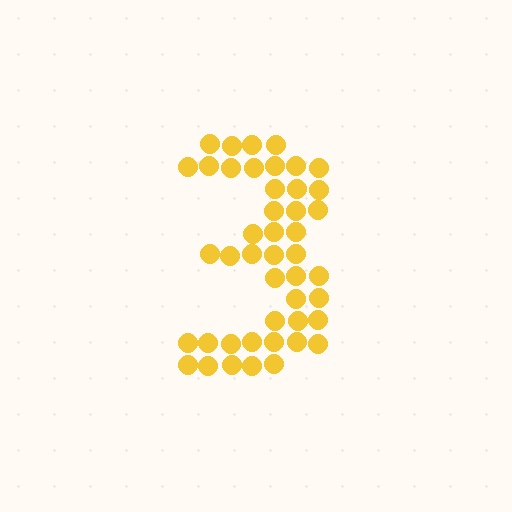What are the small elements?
The small elements are circles.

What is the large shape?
The large shape is the digit 3.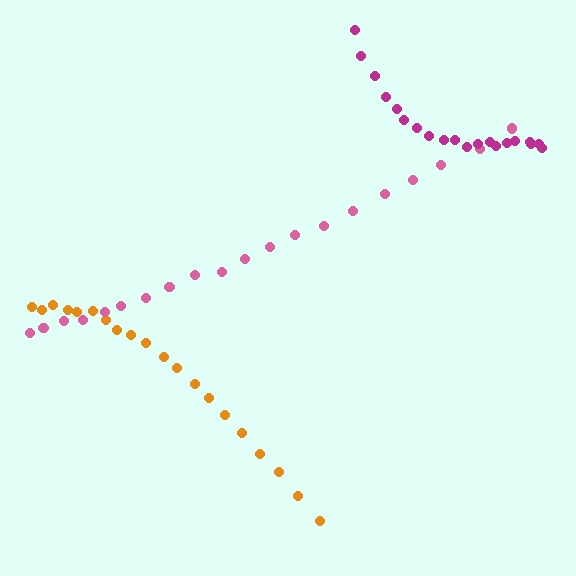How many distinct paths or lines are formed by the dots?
There are 3 distinct paths.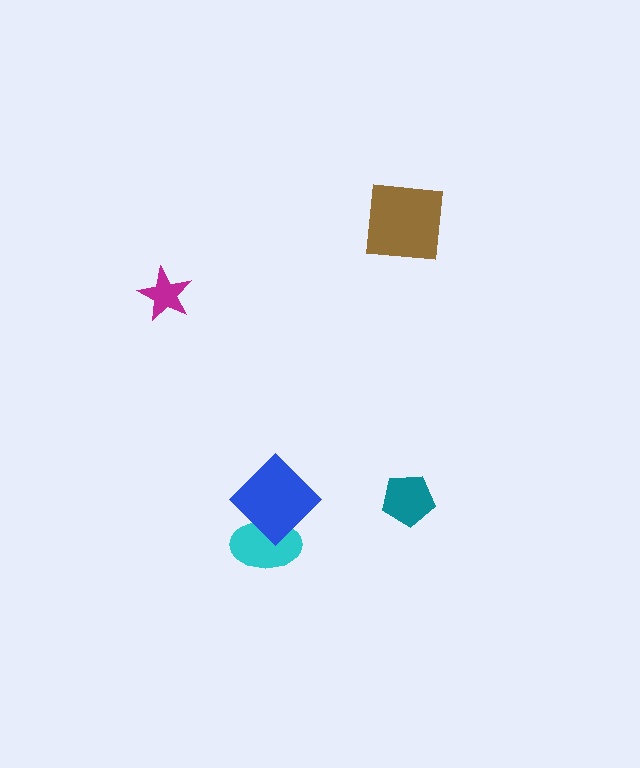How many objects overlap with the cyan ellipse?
1 object overlaps with the cyan ellipse.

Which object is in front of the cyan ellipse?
The blue diamond is in front of the cyan ellipse.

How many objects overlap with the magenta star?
0 objects overlap with the magenta star.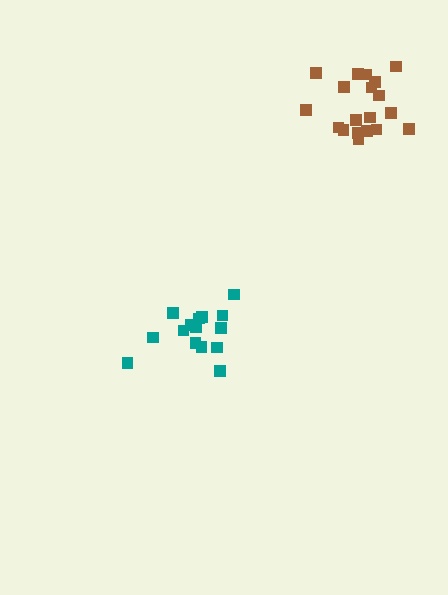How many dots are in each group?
Group 1: 15 dots, Group 2: 19 dots (34 total).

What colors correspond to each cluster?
The clusters are colored: teal, brown.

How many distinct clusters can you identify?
There are 2 distinct clusters.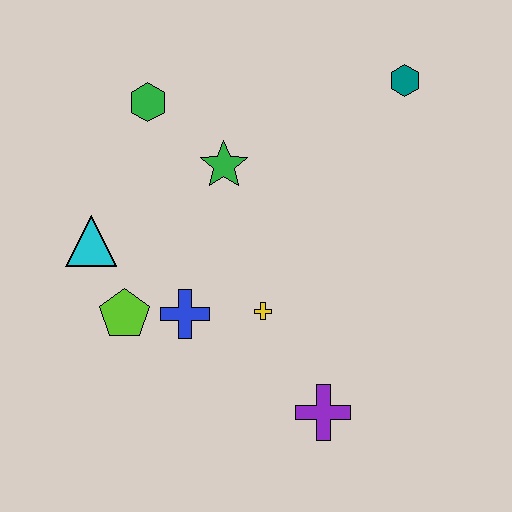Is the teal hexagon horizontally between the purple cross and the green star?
No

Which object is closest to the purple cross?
The yellow cross is closest to the purple cross.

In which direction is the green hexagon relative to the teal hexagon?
The green hexagon is to the left of the teal hexagon.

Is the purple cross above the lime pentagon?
No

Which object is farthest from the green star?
The purple cross is farthest from the green star.